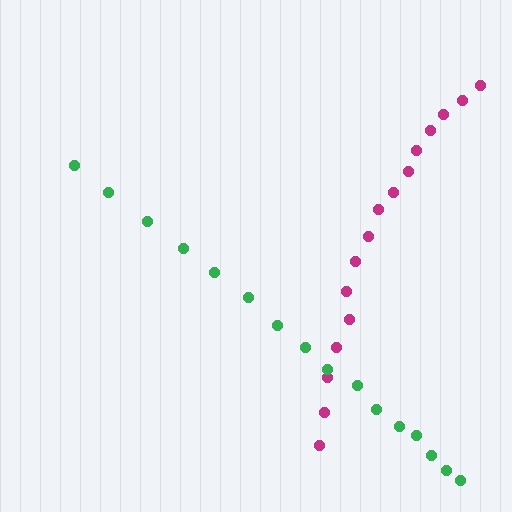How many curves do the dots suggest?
There are 2 distinct paths.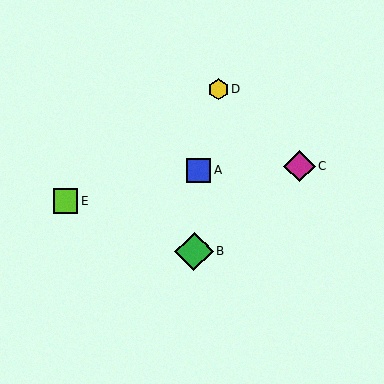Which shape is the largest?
The green diamond (labeled B) is the largest.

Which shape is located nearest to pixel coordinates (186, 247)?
The green diamond (labeled B) at (194, 251) is nearest to that location.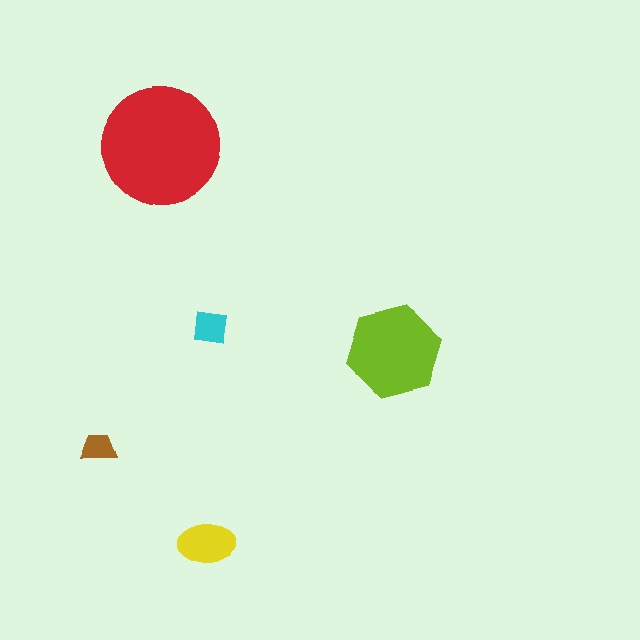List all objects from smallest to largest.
The brown trapezoid, the cyan square, the yellow ellipse, the lime hexagon, the red circle.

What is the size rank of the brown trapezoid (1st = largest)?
5th.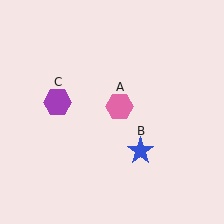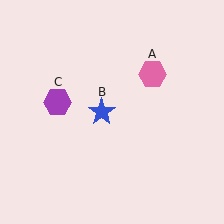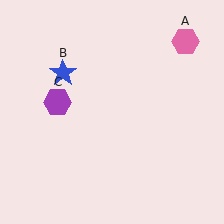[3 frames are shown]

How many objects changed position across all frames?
2 objects changed position: pink hexagon (object A), blue star (object B).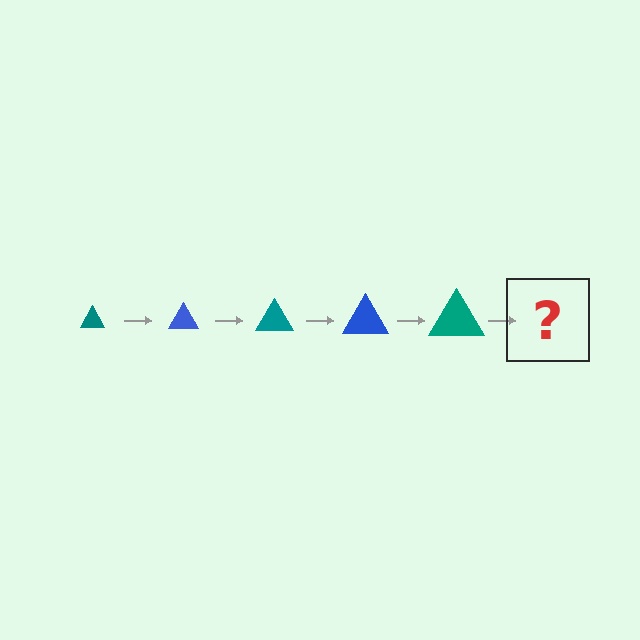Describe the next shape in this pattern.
It should be a blue triangle, larger than the previous one.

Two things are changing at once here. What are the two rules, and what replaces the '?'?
The two rules are that the triangle grows larger each step and the color cycles through teal and blue. The '?' should be a blue triangle, larger than the previous one.